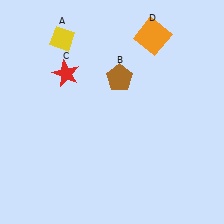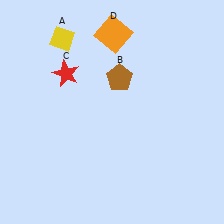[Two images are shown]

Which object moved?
The orange square (D) moved left.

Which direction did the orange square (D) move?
The orange square (D) moved left.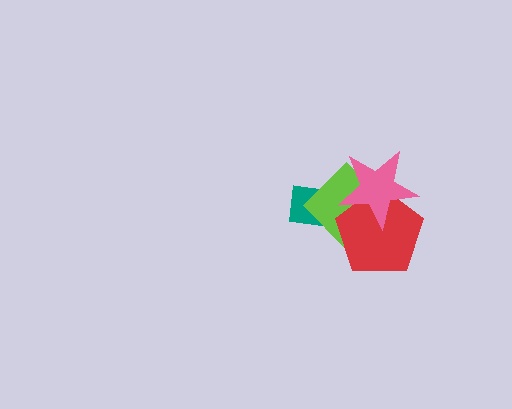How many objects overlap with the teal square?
1 object overlaps with the teal square.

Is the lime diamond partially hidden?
Yes, it is partially covered by another shape.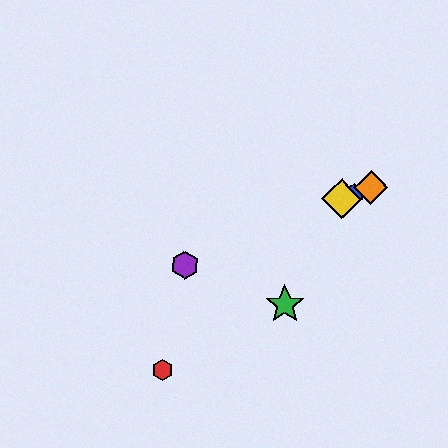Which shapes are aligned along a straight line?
The blue hexagon, the yellow diamond, the purple hexagon, the orange diamond are aligned along a straight line.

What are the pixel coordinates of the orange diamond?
The orange diamond is at (371, 187).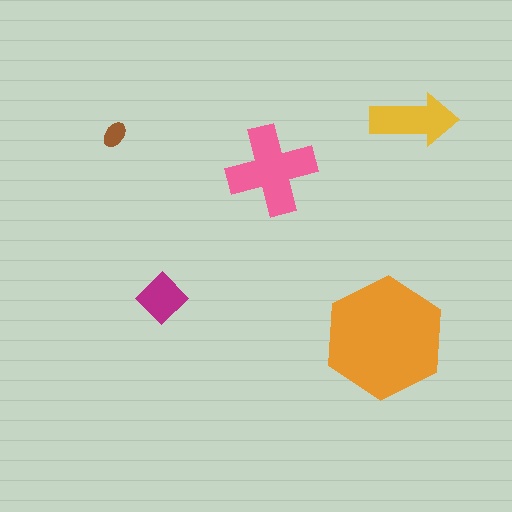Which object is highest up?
The yellow arrow is topmost.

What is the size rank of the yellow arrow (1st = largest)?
3rd.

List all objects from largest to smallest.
The orange hexagon, the pink cross, the yellow arrow, the magenta diamond, the brown ellipse.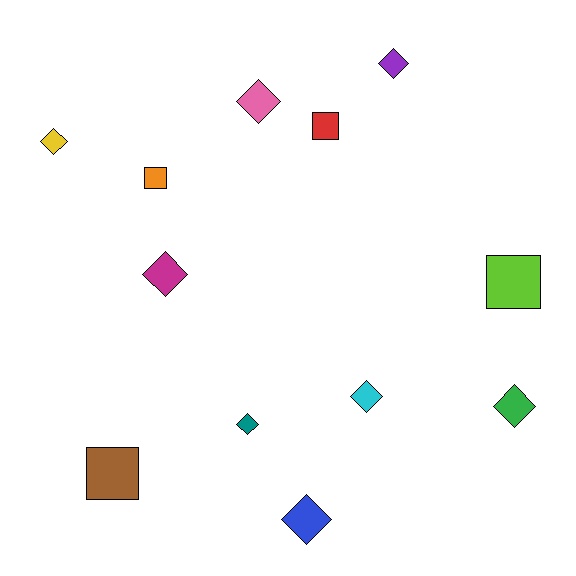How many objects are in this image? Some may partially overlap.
There are 12 objects.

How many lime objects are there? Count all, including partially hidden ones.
There is 1 lime object.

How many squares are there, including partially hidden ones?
There are 4 squares.